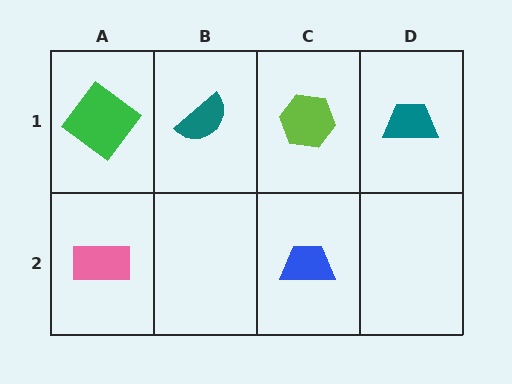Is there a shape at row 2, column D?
No, that cell is empty.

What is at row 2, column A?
A pink rectangle.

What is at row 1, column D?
A teal trapezoid.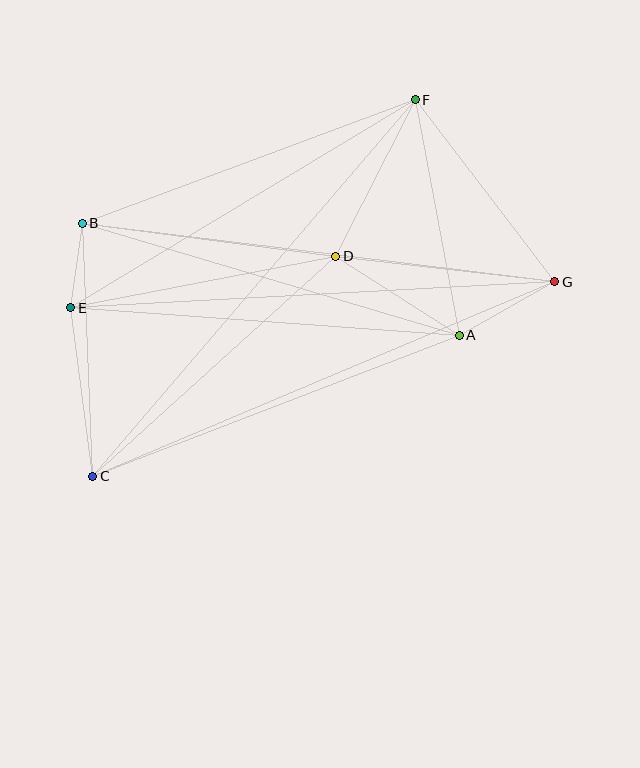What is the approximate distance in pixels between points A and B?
The distance between A and B is approximately 393 pixels.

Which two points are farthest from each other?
Points C and G are farthest from each other.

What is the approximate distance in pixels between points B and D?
The distance between B and D is approximately 256 pixels.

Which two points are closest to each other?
Points B and E are closest to each other.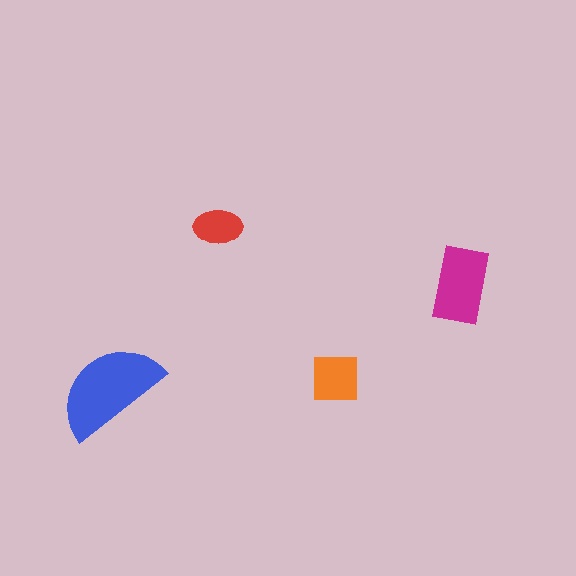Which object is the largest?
The blue semicircle.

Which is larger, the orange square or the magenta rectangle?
The magenta rectangle.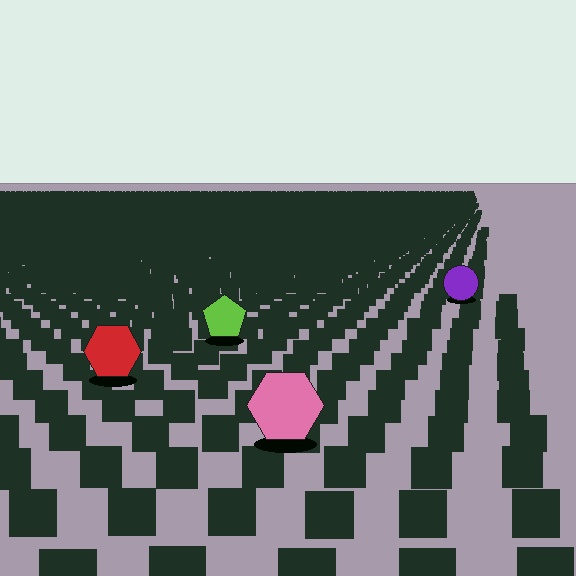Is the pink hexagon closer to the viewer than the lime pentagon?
Yes. The pink hexagon is closer — you can tell from the texture gradient: the ground texture is coarser near it.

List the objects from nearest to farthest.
From nearest to farthest: the pink hexagon, the red hexagon, the lime pentagon, the purple circle.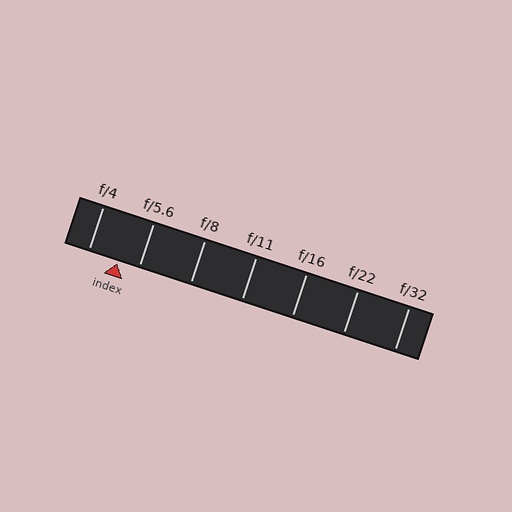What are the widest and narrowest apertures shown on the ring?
The widest aperture shown is f/4 and the narrowest is f/32.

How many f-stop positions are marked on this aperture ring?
There are 7 f-stop positions marked.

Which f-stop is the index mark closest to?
The index mark is closest to f/5.6.